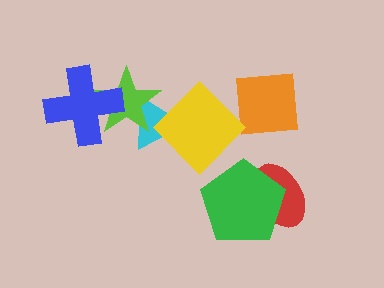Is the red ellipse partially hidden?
Yes, it is partially covered by another shape.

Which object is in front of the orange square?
The yellow diamond is in front of the orange square.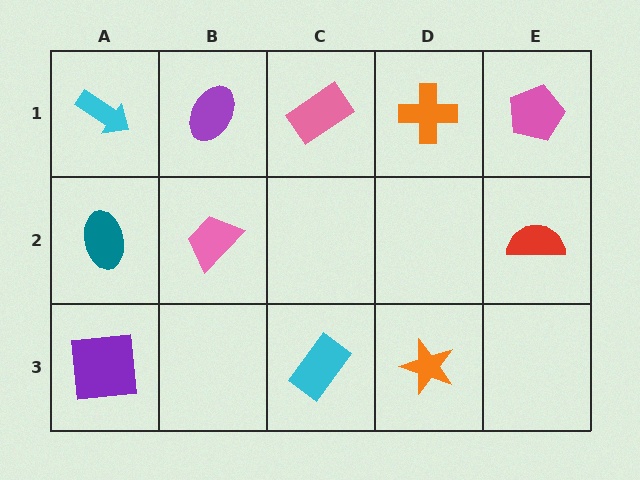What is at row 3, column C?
A cyan rectangle.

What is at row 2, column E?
A red semicircle.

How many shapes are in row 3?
3 shapes.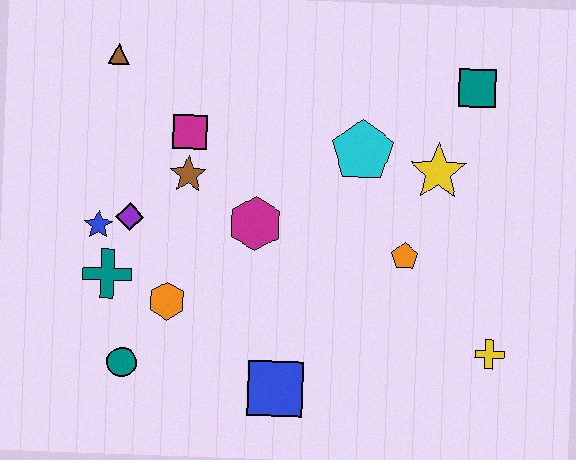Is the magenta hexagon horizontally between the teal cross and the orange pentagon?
Yes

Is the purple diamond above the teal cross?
Yes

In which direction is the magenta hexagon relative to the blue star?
The magenta hexagon is to the right of the blue star.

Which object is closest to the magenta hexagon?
The brown star is closest to the magenta hexagon.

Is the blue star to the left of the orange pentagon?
Yes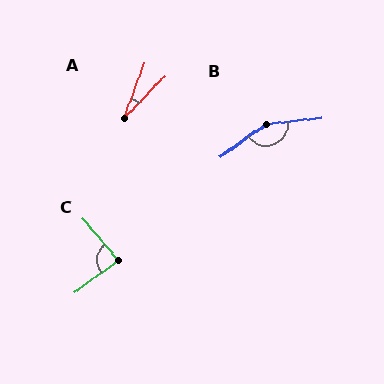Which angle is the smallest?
A, at approximately 24 degrees.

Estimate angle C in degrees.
Approximately 86 degrees.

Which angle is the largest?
B, at approximately 151 degrees.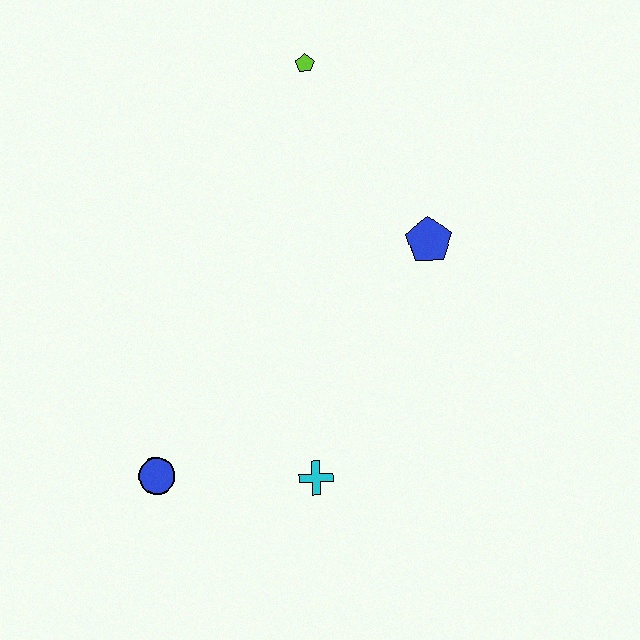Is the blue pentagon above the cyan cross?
Yes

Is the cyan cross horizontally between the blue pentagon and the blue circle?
Yes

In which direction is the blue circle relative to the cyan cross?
The blue circle is to the left of the cyan cross.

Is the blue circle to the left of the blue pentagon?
Yes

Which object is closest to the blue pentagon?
The lime pentagon is closest to the blue pentagon.